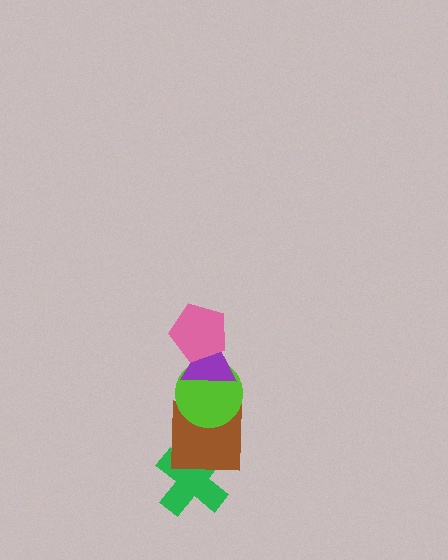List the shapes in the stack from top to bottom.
From top to bottom: the pink pentagon, the purple triangle, the lime circle, the brown square, the green cross.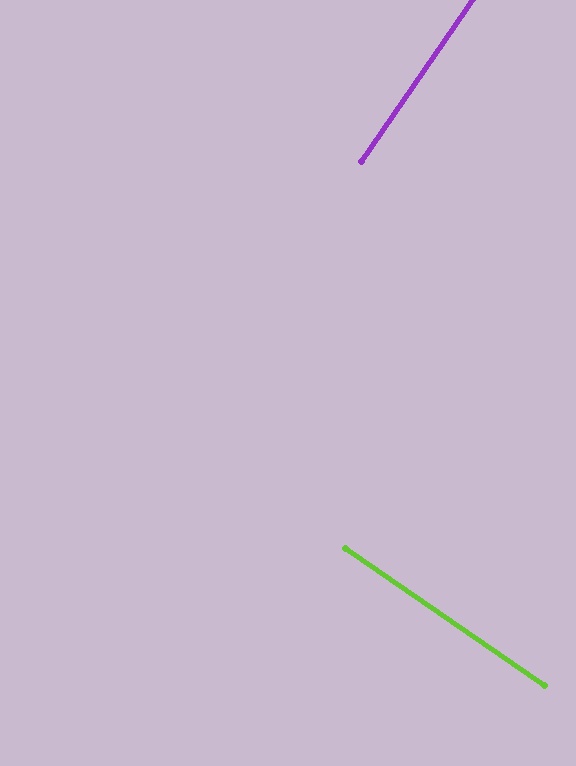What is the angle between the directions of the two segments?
Approximately 90 degrees.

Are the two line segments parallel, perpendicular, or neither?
Perpendicular — they meet at approximately 90°.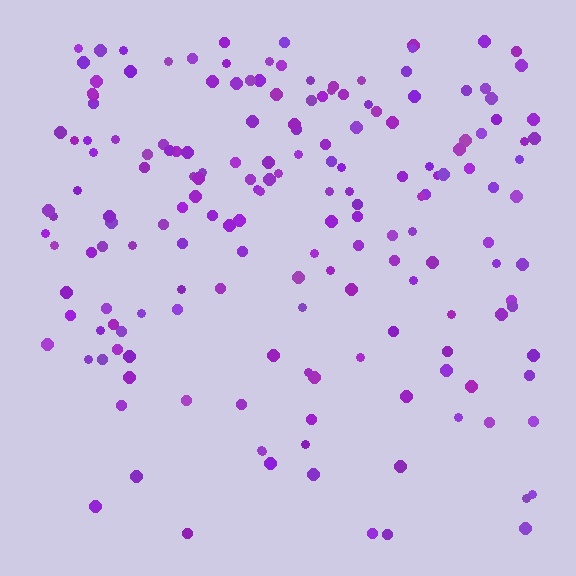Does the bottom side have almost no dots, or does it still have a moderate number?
Still a moderate number, just noticeably fewer than the top.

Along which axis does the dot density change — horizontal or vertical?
Vertical.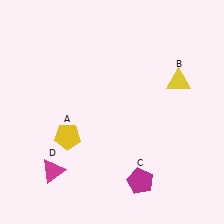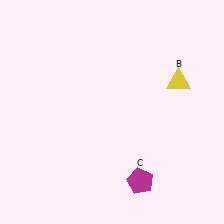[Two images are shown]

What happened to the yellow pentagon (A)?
The yellow pentagon (A) was removed in Image 2. It was in the bottom-left area of Image 1.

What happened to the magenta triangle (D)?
The magenta triangle (D) was removed in Image 2. It was in the bottom-left area of Image 1.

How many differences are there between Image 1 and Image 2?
There are 2 differences between the two images.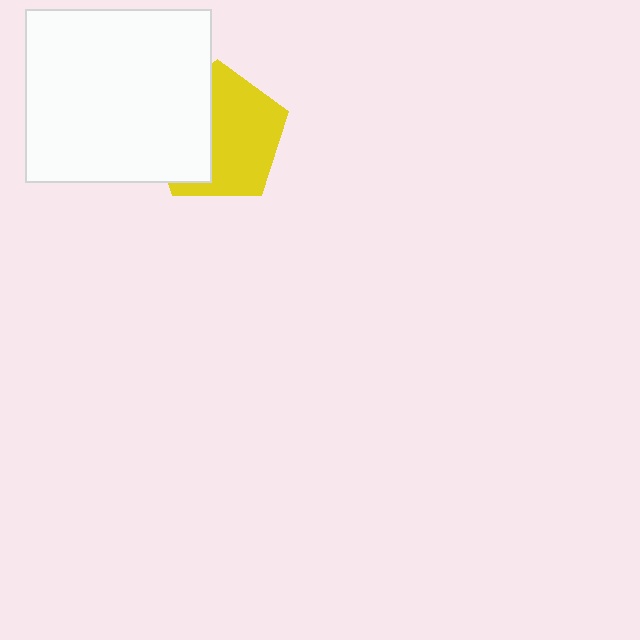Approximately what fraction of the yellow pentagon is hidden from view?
Roughly 41% of the yellow pentagon is hidden behind the white rectangle.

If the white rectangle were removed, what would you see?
You would see the complete yellow pentagon.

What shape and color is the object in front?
The object in front is a white rectangle.